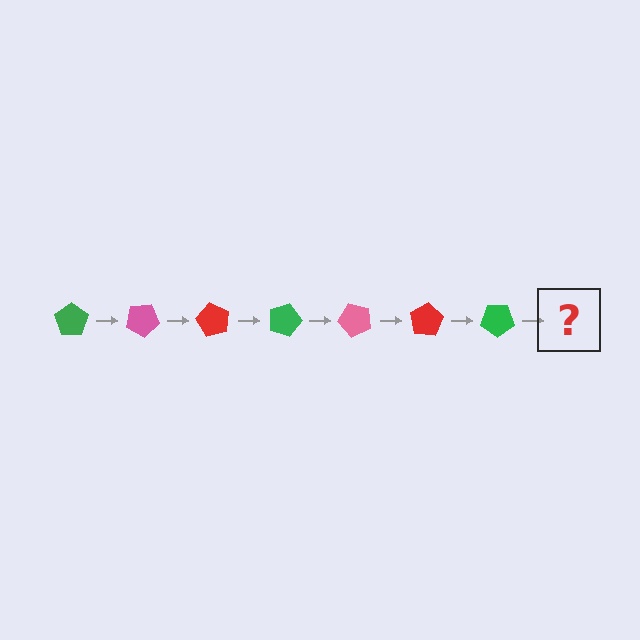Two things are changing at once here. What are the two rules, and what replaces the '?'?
The two rules are that it rotates 30 degrees each step and the color cycles through green, pink, and red. The '?' should be a pink pentagon, rotated 210 degrees from the start.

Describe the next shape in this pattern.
It should be a pink pentagon, rotated 210 degrees from the start.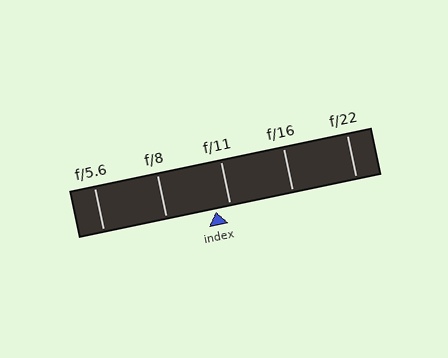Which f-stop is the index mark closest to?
The index mark is closest to f/11.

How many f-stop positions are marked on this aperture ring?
There are 5 f-stop positions marked.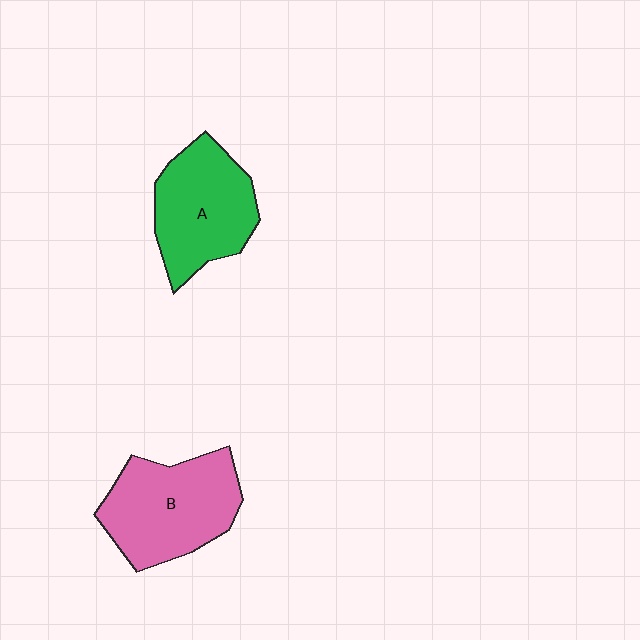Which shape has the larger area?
Shape B (pink).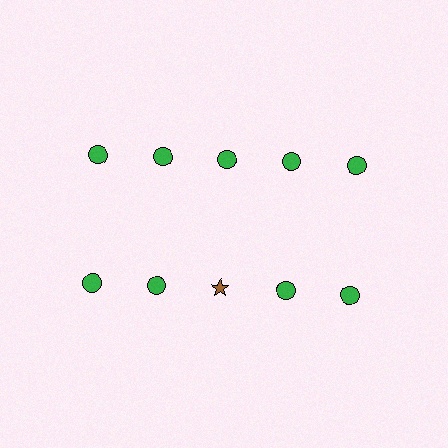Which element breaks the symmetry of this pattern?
The brown star in the second row, center column breaks the symmetry. All other shapes are green circles.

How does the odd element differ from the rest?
It differs in both color (brown instead of green) and shape (star instead of circle).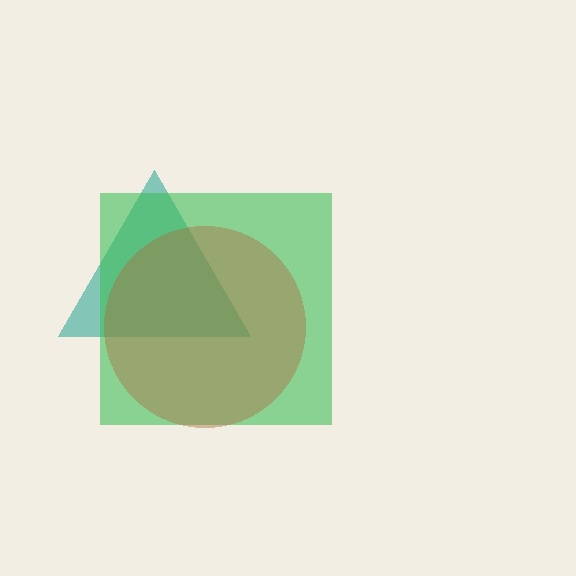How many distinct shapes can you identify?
There are 3 distinct shapes: a teal triangle, a green square, a brown circle.